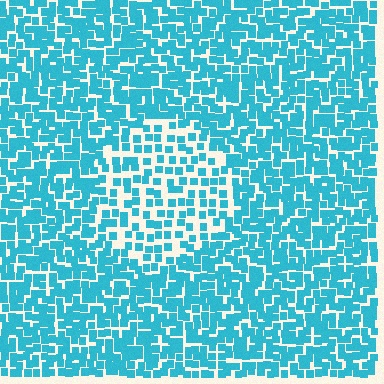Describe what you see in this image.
The image contains small cyan elements arranged at two different densities. A circle-shaped region is visible where the elements are less densely packed than the surrounding area.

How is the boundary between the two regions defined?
The boundary is defined by a change in element density (approximately 1.9x ratio). All elements are the same color, size, and shape.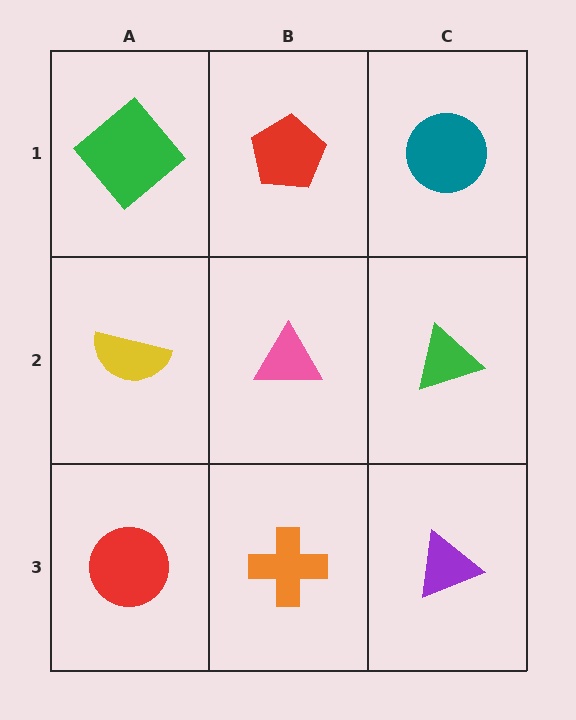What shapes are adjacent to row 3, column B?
A pink triangle (row 2, column B), a red circle (row 3, column A), a purple triangle (row 3, column C).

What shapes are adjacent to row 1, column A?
A yellow semicircle (row 2, column A), a red pentagon (row 1, column B).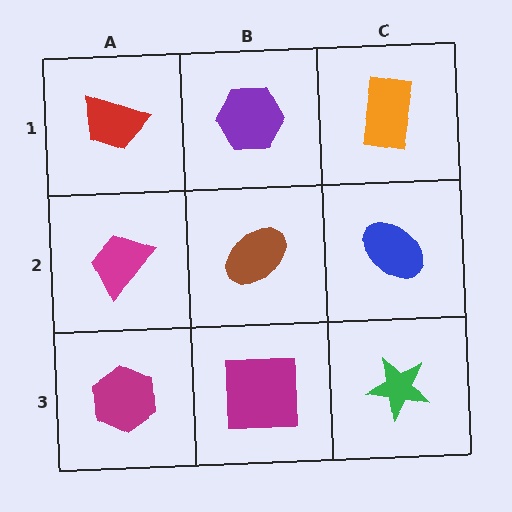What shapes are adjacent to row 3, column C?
A blue ellipse (row 2, column C), a magenta square (row 3, column B).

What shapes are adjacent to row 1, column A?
A magenta trapezoid (row 2, column A), a purple hexagon (row 1, column B).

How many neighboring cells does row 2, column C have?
3.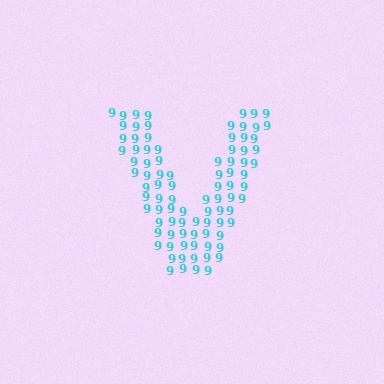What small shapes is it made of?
It is made of small digit 9's.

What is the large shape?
The large shape is the letter V.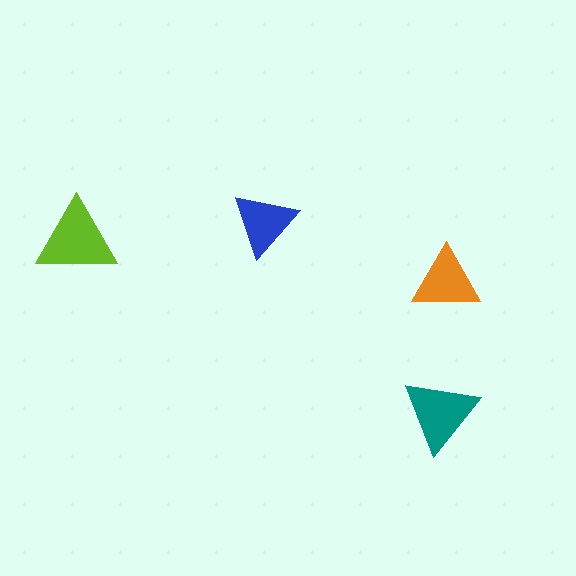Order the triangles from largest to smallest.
the lime one, the teal one, the orange one, the blue one.